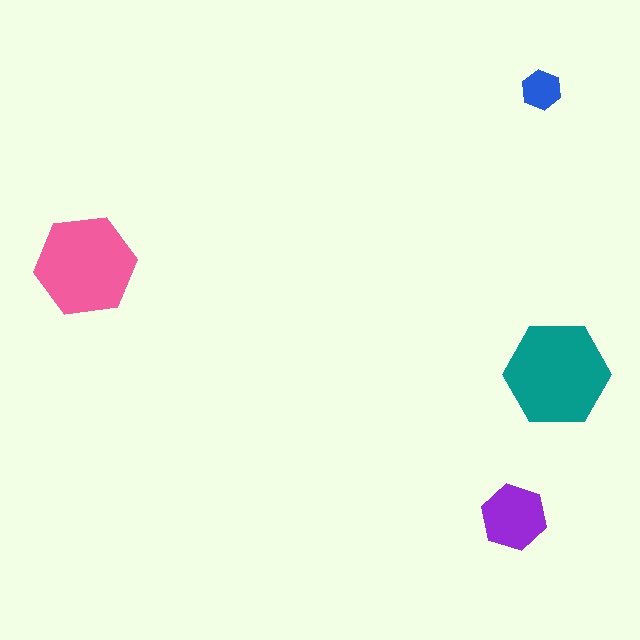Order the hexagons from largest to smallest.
the teal one, the pink one, the purple one, the blue one.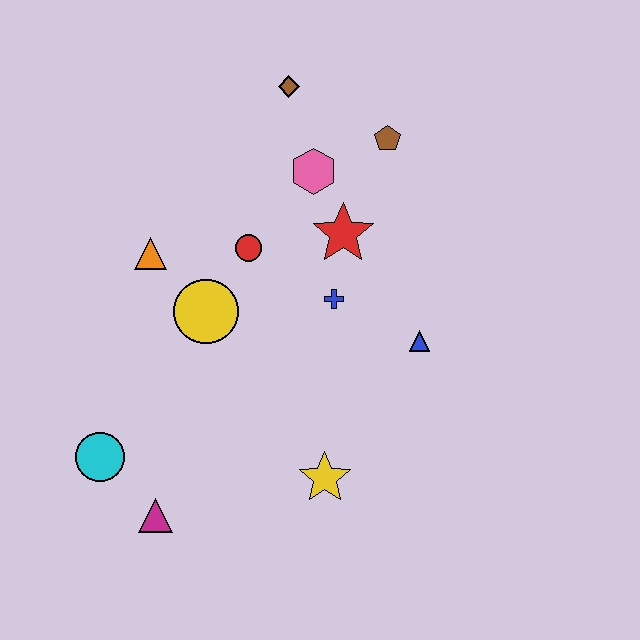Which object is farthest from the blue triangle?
The cyan circle is farthest from the blue triangle.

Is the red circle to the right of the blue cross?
No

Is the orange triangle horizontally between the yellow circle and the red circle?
No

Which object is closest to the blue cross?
The red star is closest to the blue cross.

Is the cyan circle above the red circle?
No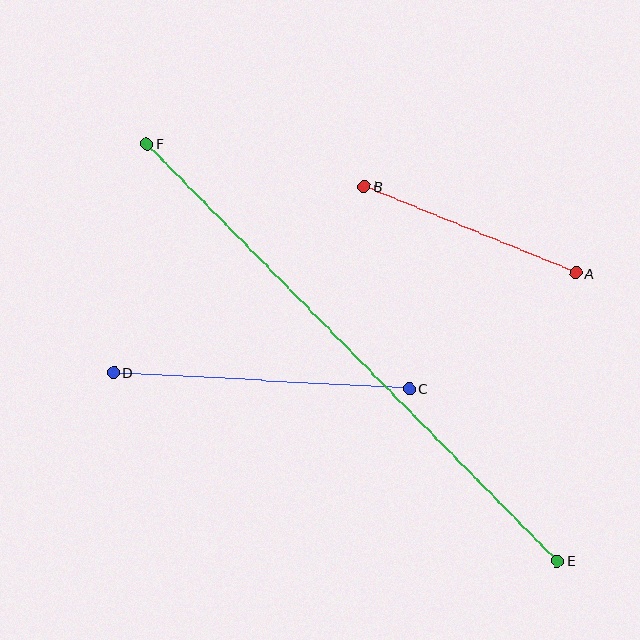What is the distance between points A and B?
The distance is approximately 229 pixels.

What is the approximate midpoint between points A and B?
The midpoint is at approximately (470, 230) pixels.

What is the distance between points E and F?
The distance is approximately 585 pixels.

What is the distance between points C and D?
The distance is approximately 296 pixels.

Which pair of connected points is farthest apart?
Points E and F are farthest apart.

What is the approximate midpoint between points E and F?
The midpoint is at approximately (352, 352) pixels.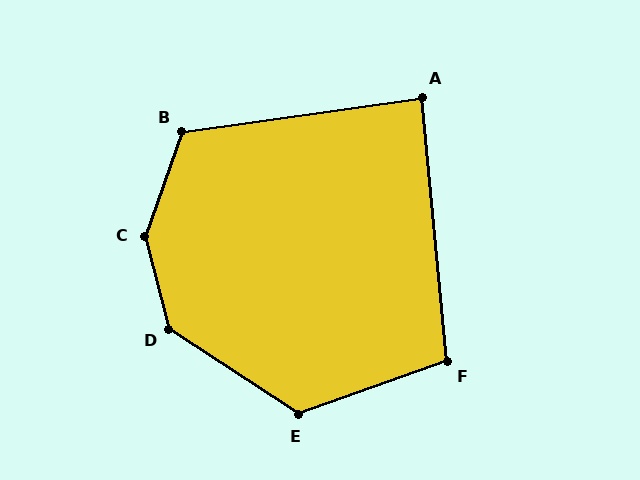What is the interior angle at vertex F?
Approximately 104 degrees (obtuse).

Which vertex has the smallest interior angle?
A, at approximately 87 degrees.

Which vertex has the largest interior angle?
C, at approximately 146 degrees.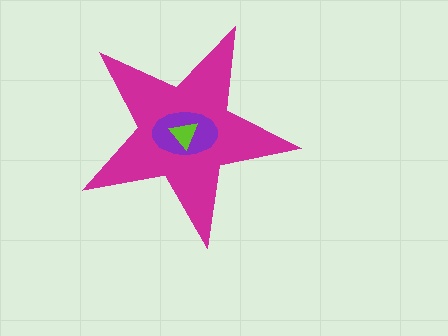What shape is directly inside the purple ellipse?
The lime triangle.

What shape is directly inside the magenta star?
The purple ellipse.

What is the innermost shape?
The lime triangle.